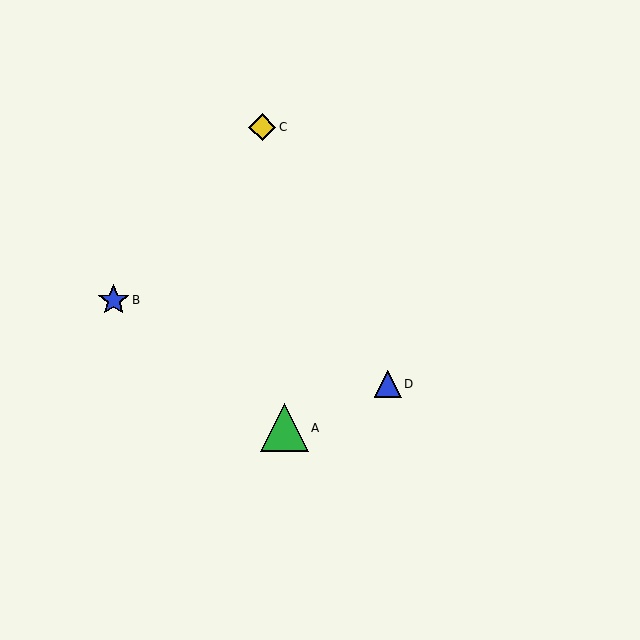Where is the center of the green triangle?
The center of the green triangle is at (284, 428).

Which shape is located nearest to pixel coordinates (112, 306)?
The blue star (labeled B) at (114, 300) is nearest to that location.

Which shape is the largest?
The green triangle (labeled A) is the largest.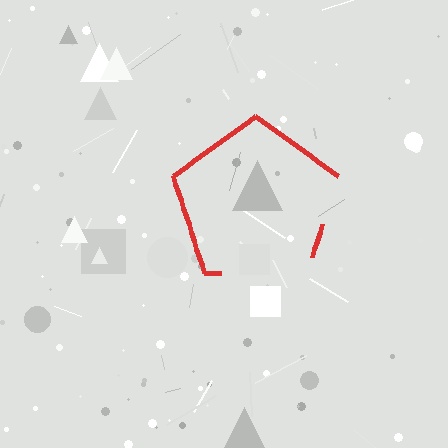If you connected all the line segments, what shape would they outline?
They would outline a pentagon.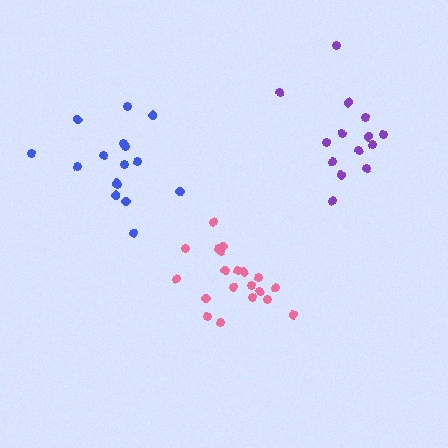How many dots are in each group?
Group 1: 14 dots, Group 2: 20 dots, Group 3: 16 dots (50 total).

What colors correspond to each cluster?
The clusters are colored: purple, pink, blue.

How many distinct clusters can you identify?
There are 3 distinct clusters.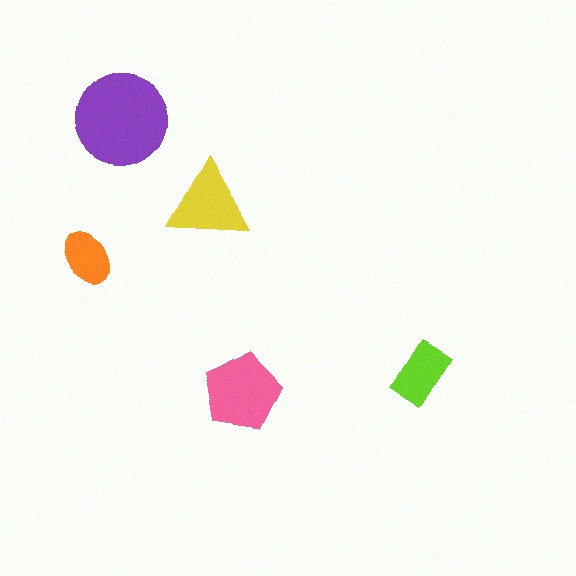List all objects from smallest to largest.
The orange ellipse, the lime rectangle, the yellow triangle, the pink pentagon, the purple circle.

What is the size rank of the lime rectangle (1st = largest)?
4th.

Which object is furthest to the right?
The lime rectangle is rightmost.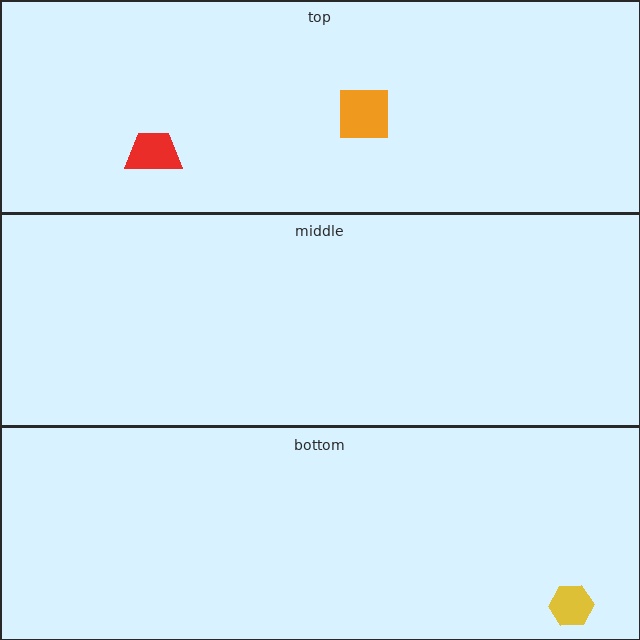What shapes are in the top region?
The orange square, the red trapezoid.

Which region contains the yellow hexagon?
The bottom region.